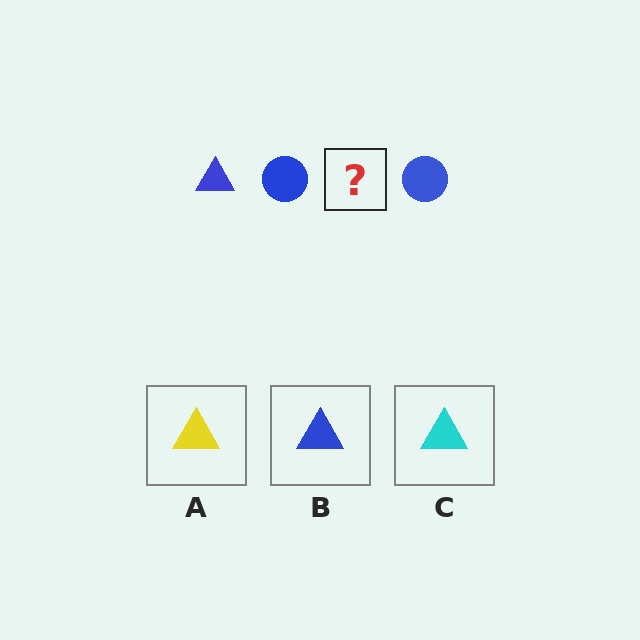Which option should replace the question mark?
Option B.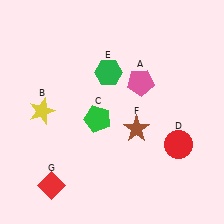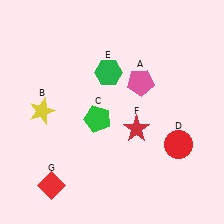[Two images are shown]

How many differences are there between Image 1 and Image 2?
There is 1 difference between the two images.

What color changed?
The star (F) changed from brown in Image 1 to red in Image 2.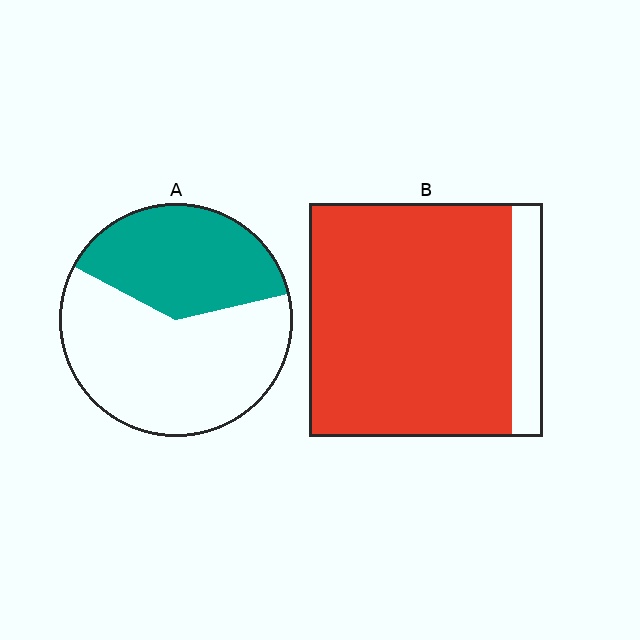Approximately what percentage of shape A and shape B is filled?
A is approximately 40% and B is approximately 85%.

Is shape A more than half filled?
No.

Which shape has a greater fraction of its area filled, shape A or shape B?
Shape B.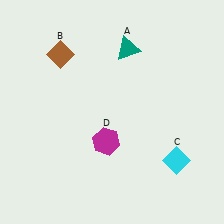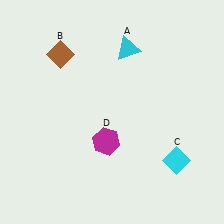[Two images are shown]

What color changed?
The triangle (A) changed from teal in Image 1 to cyan in Image 2.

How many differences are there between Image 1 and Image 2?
There is 1 difference between the two images.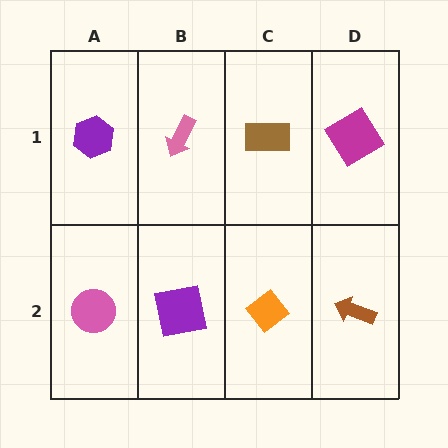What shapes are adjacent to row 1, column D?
A brown arrow (row 2, column D), a brown rectangle (row 1, column C).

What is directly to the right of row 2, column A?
A purple square.